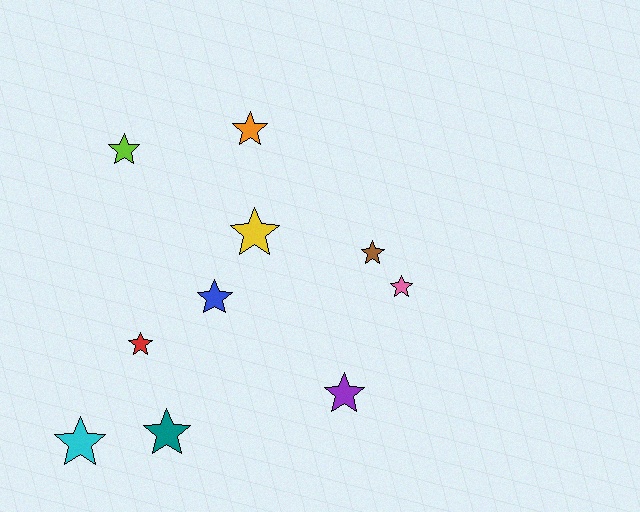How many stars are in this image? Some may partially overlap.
There are 10 stars.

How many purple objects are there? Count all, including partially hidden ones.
There is 1 purple object.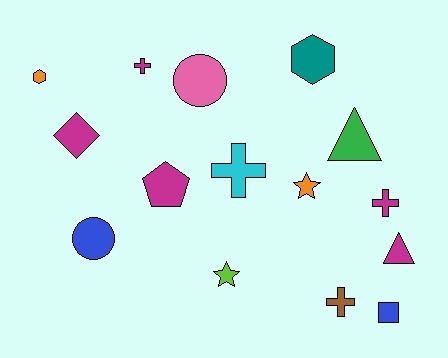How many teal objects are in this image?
There is 1 teal object.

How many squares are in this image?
There is 1 square.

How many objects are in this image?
There are 15 objects.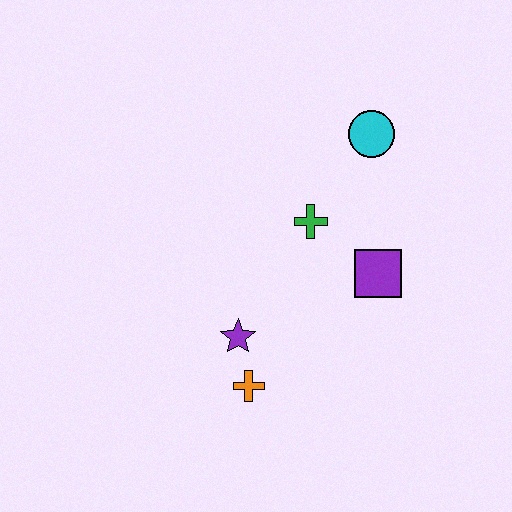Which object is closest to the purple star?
The orange cross is closest to the purple star.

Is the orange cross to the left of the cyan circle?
Yes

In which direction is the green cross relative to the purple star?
The green cross is above the purple star.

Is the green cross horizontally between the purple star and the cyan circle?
Yes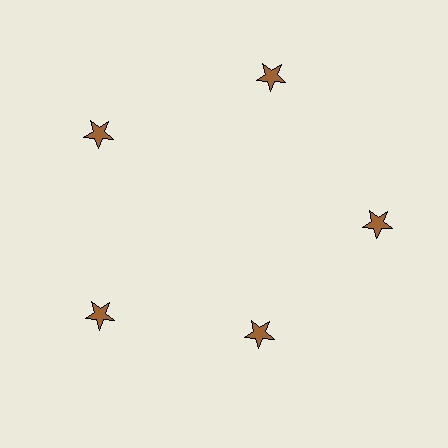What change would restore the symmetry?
The symmetry would be restored by moving it outward, back onto the ring so that all 5 stars sit at equal angles and equal distance from the center.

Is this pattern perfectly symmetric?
No. The 5 brown stars are arranged in a ring, but one element near the 5 o'clock position is pulled inward toward the center, breaking the 5-fold rotational symmetry.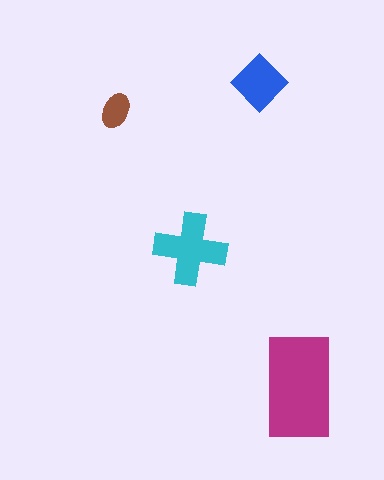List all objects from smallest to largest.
The brown ellipse, the blue diamond, the cyan cross, the magenta rectangle.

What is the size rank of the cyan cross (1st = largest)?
2nd.